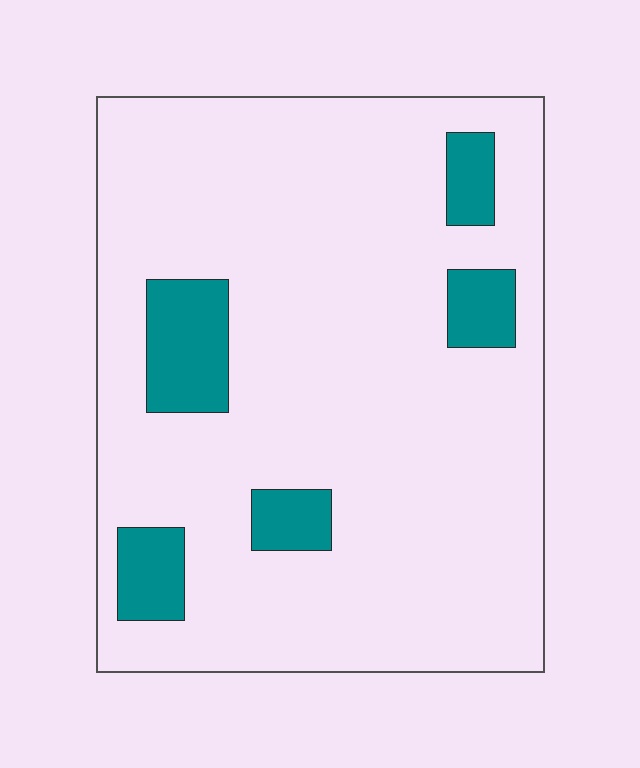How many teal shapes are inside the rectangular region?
5.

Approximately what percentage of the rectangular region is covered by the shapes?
Approximately 15%.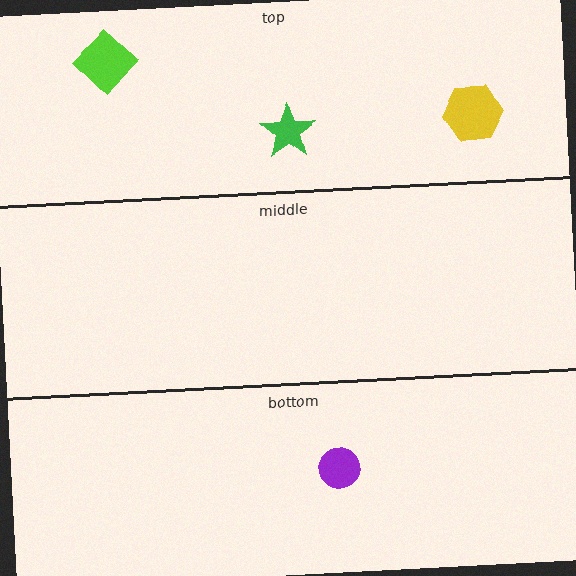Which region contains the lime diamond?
The top region.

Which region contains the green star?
The top region.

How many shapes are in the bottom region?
1.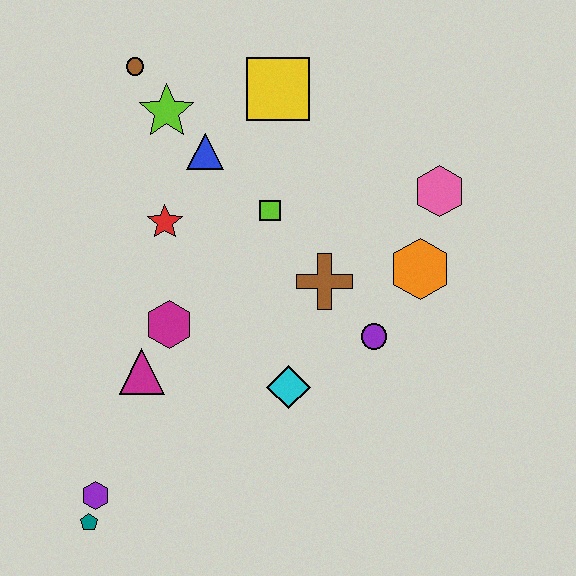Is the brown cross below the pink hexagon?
Yes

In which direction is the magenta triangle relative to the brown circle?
The magenta triangle is below the brown circle.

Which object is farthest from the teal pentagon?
The pink hexagon is farthest from the teal pentagon.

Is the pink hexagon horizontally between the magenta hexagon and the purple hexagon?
No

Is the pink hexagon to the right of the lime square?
Yes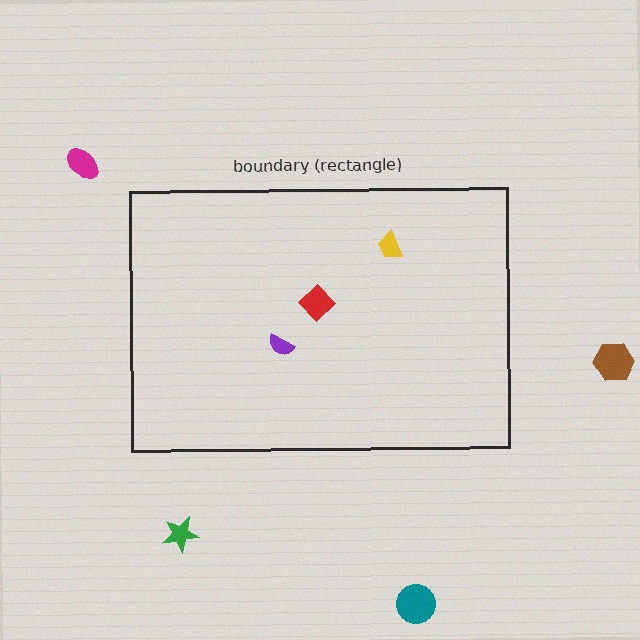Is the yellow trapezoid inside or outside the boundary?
Inside.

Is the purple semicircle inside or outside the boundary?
Inside.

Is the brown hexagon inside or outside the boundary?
Outside.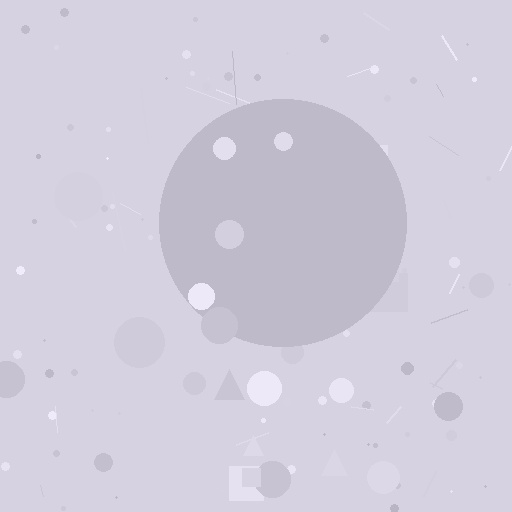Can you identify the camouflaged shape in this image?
The camouflaged shape is a circle.